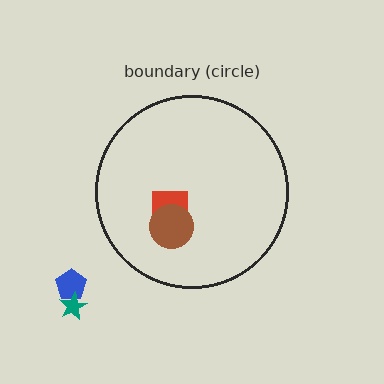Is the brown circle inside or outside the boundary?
Inside.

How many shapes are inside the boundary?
2 inside, 2 outside.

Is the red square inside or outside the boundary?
Inside.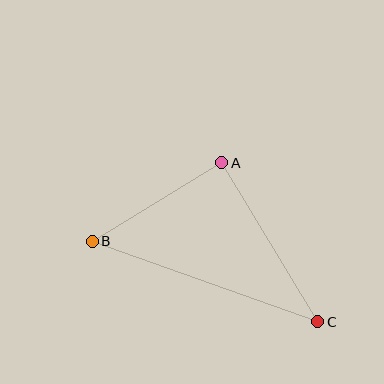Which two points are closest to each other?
Points A and B are closest to each other.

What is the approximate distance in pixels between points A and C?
The distance between A and C is approximately 186 pixels.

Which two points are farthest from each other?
Points B and C are farthest from each other.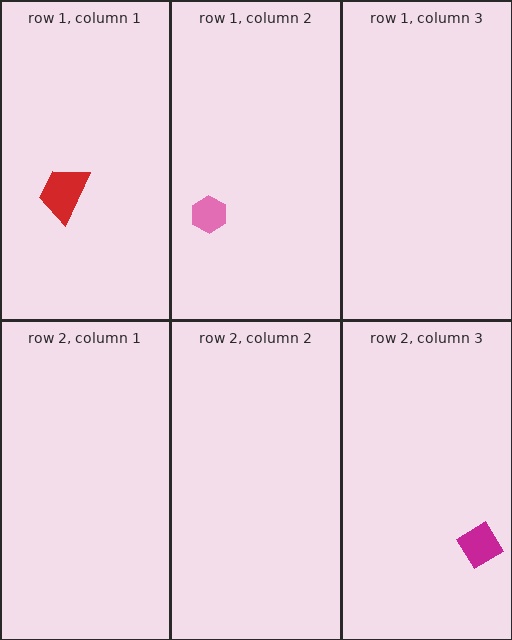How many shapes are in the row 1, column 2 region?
1.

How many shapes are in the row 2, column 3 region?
1.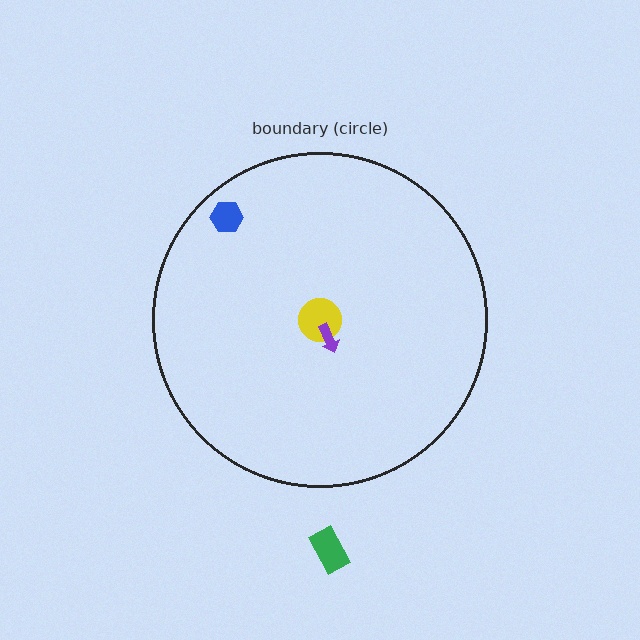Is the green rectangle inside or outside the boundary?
Outside.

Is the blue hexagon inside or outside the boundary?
Inside.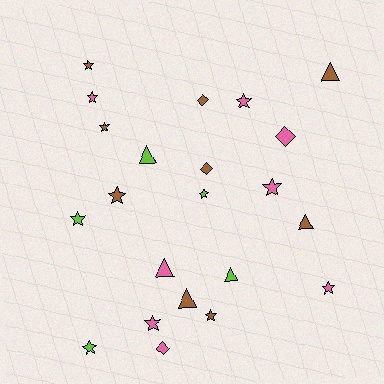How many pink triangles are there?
There is 1 pink triangle.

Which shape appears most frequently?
Star, with 12 objects.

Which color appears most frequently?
Brown, with 9 objects.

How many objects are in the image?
There are 22 objects.